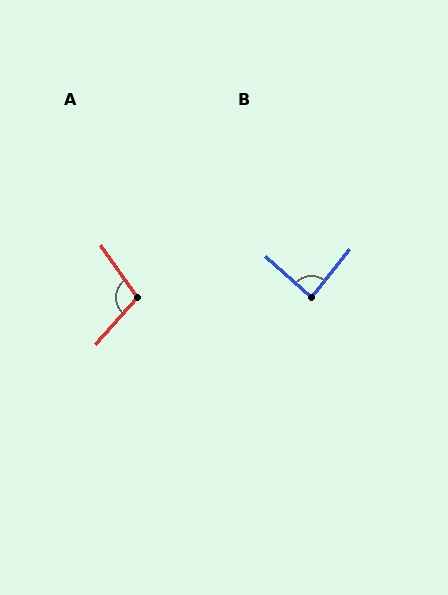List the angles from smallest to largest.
B (87°), A (104°).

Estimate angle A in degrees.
Approximately 104 degrees.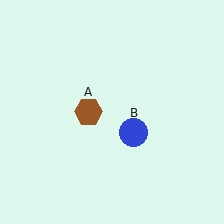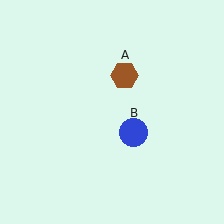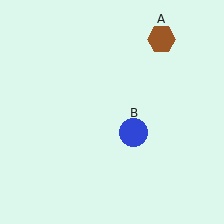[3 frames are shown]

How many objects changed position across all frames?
1 object changed position: brown hexagon (object A).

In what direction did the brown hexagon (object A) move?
The brown hexagon (object A) moved up and to the right.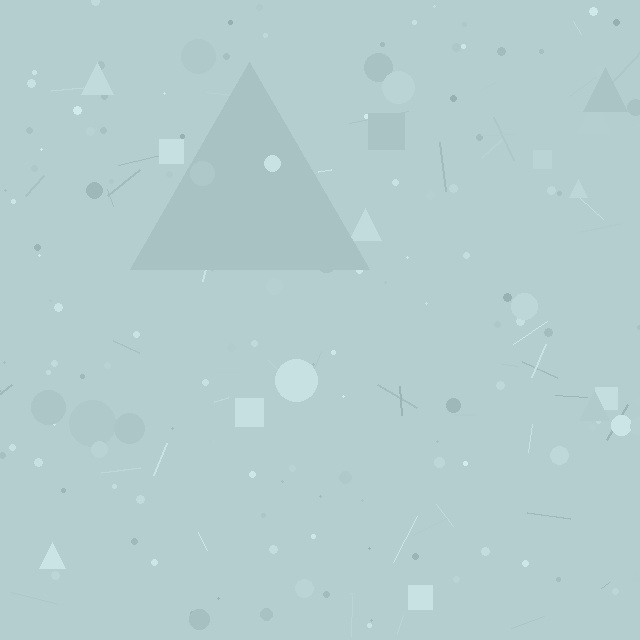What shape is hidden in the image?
A triangle is hidden in the image.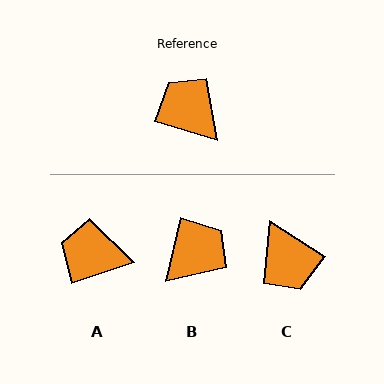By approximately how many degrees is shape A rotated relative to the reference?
Approximately 35 degrees counter-clockwise.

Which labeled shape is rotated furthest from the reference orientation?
C, about 163 degrees away.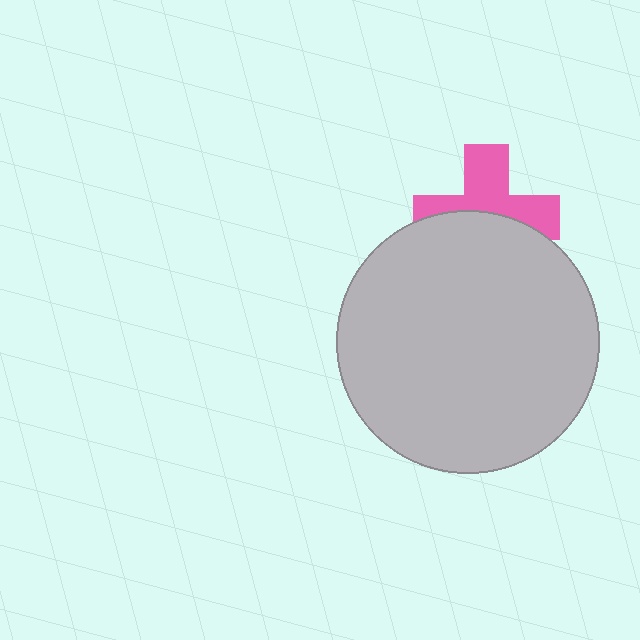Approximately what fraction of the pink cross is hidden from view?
Roughly 49% of the pink cross is hidden behind the light gray circle.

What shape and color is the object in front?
The object in front is a light gray circle.